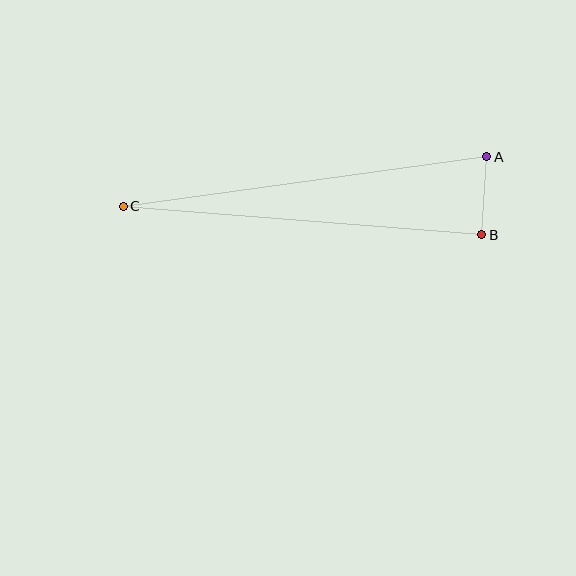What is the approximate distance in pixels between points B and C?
The distance between B and C is approximately 360 pixels.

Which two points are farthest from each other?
Points A and C are farthest from each other.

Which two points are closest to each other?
Points A and B are closest to each other.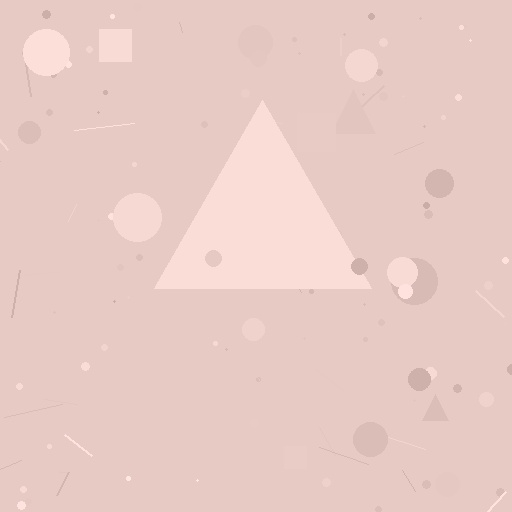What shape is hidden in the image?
A triangle is hidden in the image.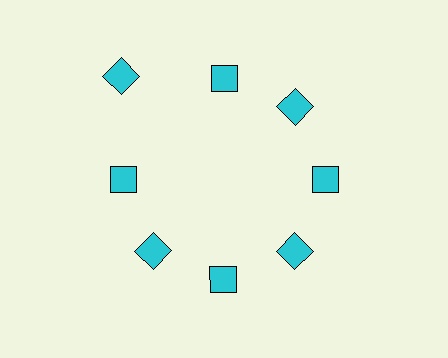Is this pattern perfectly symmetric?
No. The 8 cyan diamonds are arranged in a ring, but one element near the 10 o'clock position is pushed outward from the center, breaking the 8-fold rotational symmetry.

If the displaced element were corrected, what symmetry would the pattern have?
It would have 8-fold rotational symmetry — the pattern would map onto itself every 45 degrees.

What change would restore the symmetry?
The symmetry would be restored by moving it inward, back onto the ring so that all 8 diamonds sit at equal angles and equal distance from the center.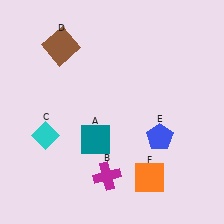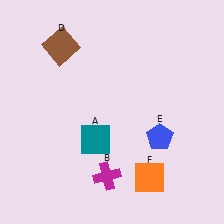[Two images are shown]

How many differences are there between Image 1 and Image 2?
There is 1 difference between the two images.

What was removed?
The cyan diamond (C) was removed in Image 2.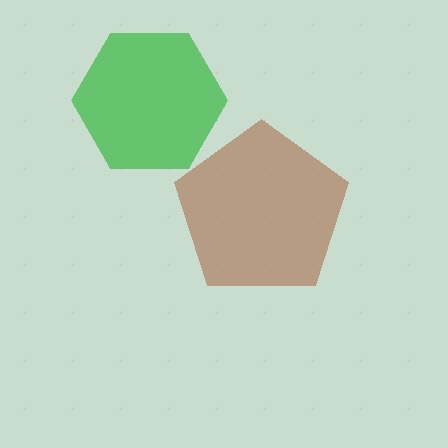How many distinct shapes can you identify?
There are 2 distinct shapes: a brown pentagon, a green hexagon.